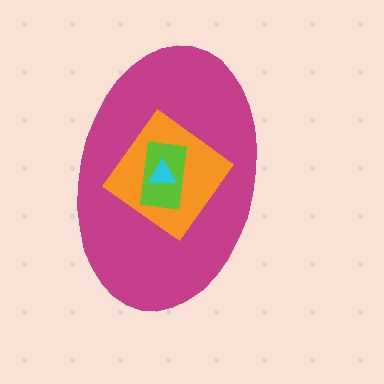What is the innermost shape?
The cyan triangle.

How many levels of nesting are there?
4.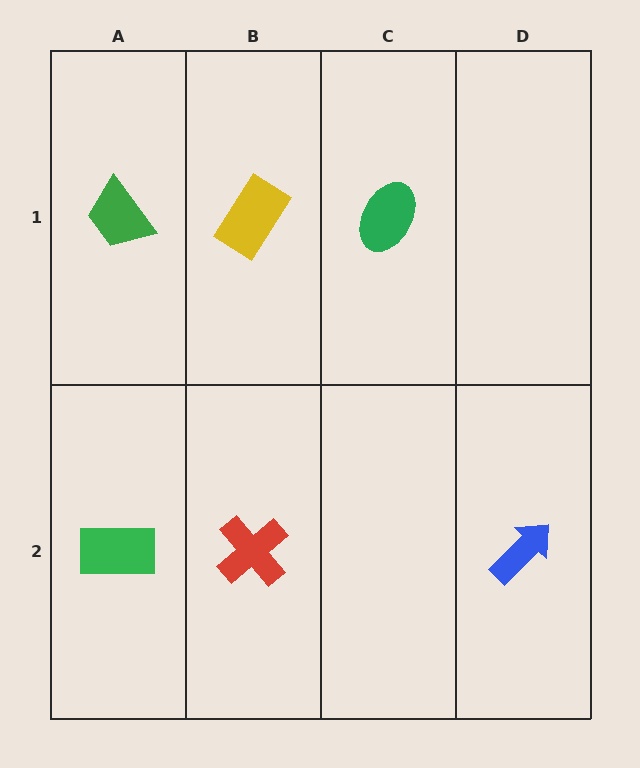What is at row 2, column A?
A green rectangle.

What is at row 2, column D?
A blue arrow.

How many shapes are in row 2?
3 shapes.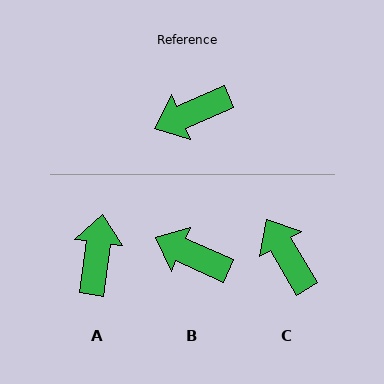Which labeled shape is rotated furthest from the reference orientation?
A, about 121 degrees away.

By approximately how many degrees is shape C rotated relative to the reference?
Approximately 82 degrees clockwise.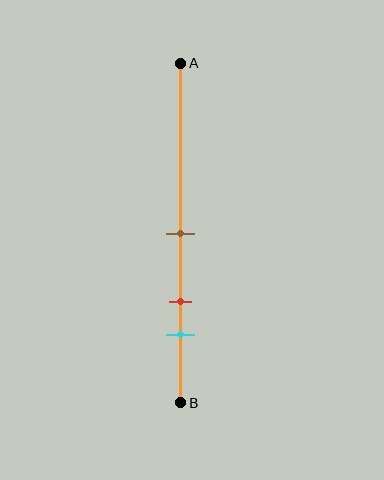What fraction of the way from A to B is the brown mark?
The brown mark is approximately 50% (0.5) of the way from A to B.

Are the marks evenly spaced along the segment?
Yes, the marks are approximately evenly spaced.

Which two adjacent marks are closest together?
The red and cyan marks are the closest adjacent pair.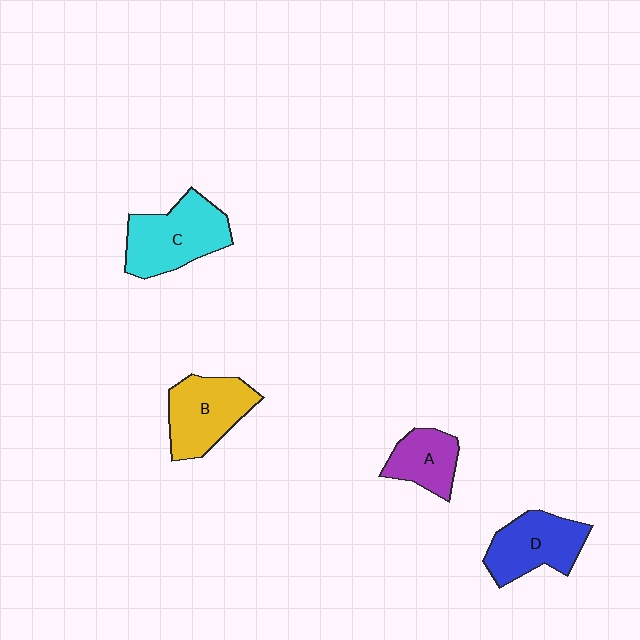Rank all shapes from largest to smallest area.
From largest to smallest: C (cyan), B (yellow), D (blue), A (purple).